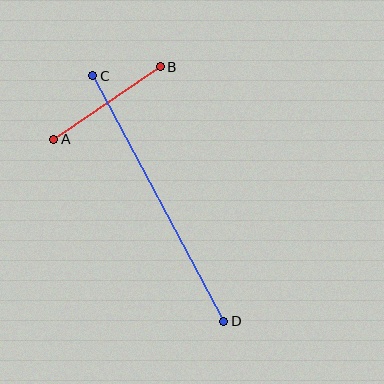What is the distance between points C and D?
The distance is approximately 278 pixels.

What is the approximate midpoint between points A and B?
The midpoint is at approximately (107, 103) pixels.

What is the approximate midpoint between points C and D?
The midpoint is at approximately (158, 198) pixels.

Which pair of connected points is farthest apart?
Points C and D are farthest apart.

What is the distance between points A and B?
The distance is approximately 129 pixels.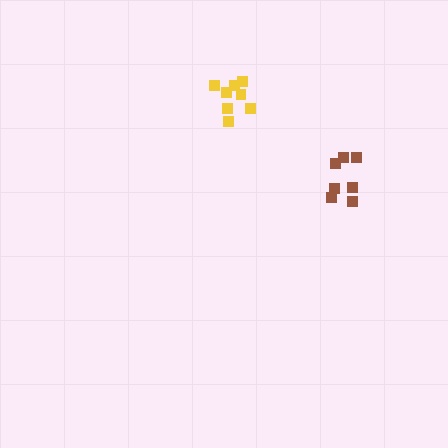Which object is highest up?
The yellow cluster is topmost.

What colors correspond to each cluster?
The clusters are colored: brown, yellow.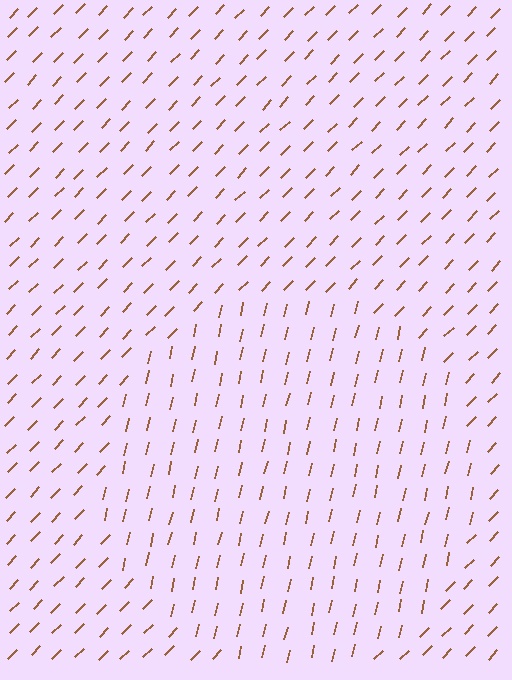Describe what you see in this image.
The image is filled with small brown line segments. A circle region in the image has lines oriented differently from the surrounding lines, creating a visible texture boundary.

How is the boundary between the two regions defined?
The boundary is defined purely by a change in line orientation (approximately 32 degrees difference). All lines are the same color and thickness.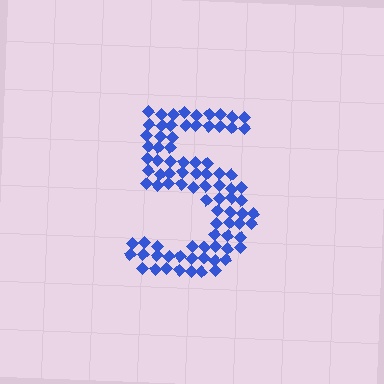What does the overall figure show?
The overall figure shows the digit 5.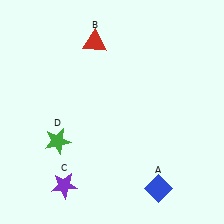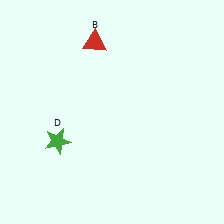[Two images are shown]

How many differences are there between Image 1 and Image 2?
There are 2 differences between the two images.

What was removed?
The blue diamond (A), the purple star (C) were removed in Image 2.